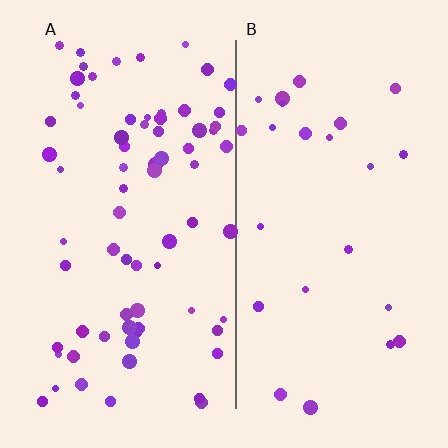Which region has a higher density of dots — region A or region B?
A (the left).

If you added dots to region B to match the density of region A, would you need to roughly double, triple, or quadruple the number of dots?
Approximately triple.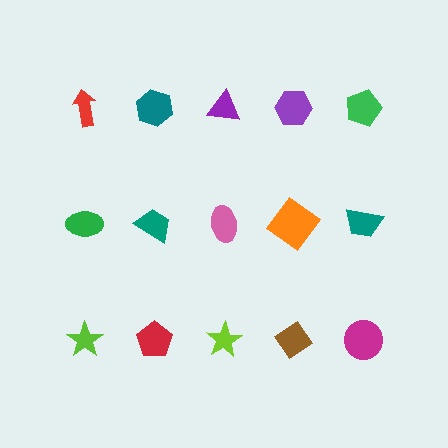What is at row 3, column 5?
A magenta circle.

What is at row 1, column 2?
A teal hexagon.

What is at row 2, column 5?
A teal trapezoid.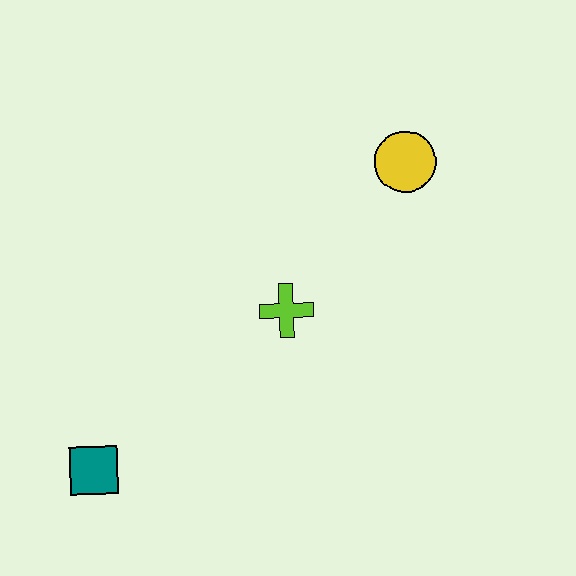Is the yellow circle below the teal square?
No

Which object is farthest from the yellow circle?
The teal square is farthest from the yellow circle.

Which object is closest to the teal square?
The lime cross is closest to the teal square.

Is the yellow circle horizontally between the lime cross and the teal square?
No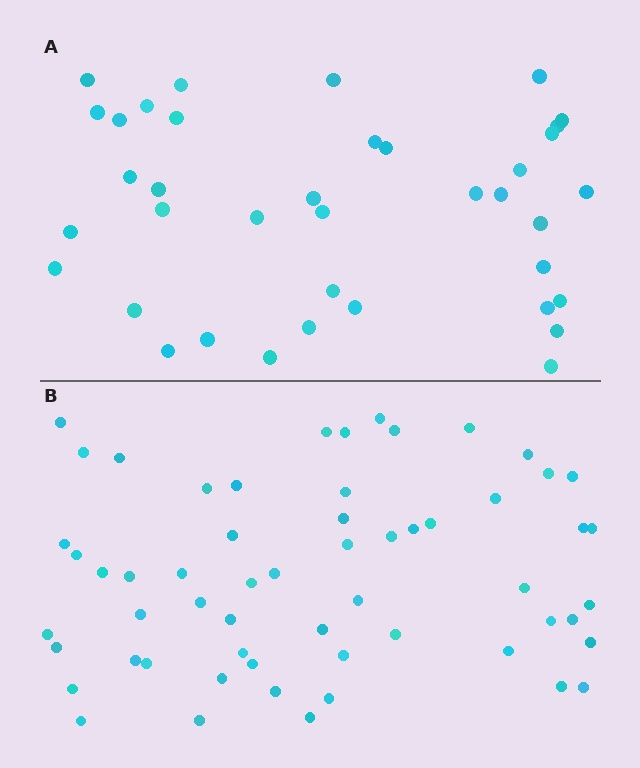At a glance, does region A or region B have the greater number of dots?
Region B (the bottom region) has more dots.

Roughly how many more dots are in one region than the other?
Region B has approximately 20 more dots than region A.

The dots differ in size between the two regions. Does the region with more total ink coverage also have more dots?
No. Region A has more total ink coverage because its dots are larger, but region B actually contains more individual dots. Total area can be misleading — the number of items is what matters here.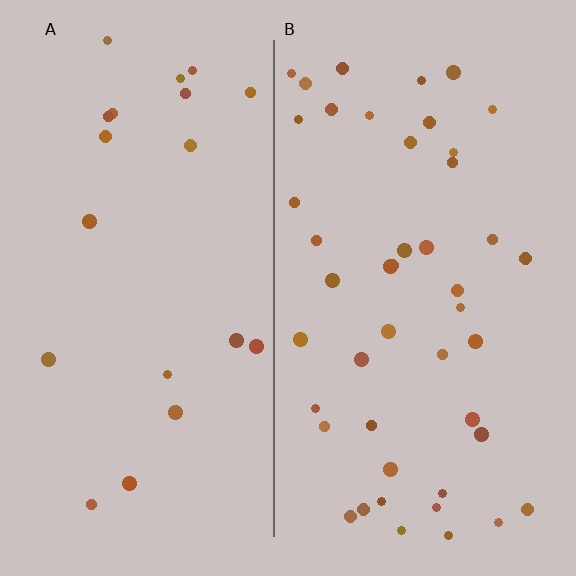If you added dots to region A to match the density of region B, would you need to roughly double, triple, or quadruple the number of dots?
Approximately double.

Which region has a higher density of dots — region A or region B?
B (the right).